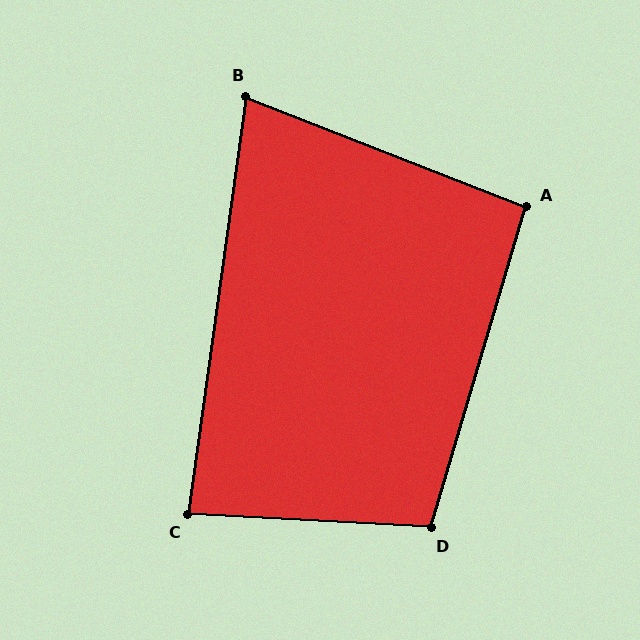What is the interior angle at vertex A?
Approximately 95 degrees (approximately right).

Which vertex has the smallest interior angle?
B, at approximately 76 degrees.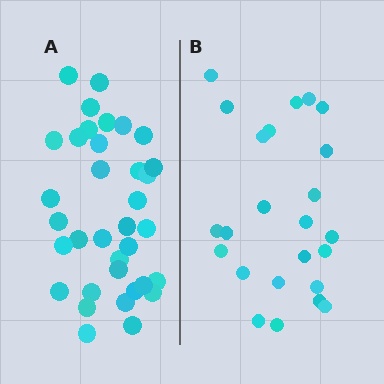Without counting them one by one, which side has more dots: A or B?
Region A (the left region) has more dots.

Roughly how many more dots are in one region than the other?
Region A has roughly 12 or so more dots than region B.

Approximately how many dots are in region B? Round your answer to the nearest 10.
About 20 dots. (The exact count is 24, which rounds to 20.)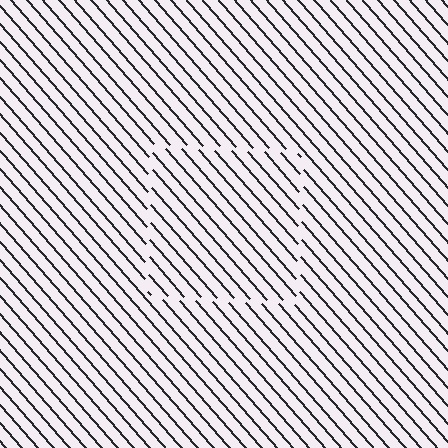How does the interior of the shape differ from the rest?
The interior of the shape contains the same grating, shifted by half a period — the contour is defined by the phase discontinuity where line-ends from the inner and outer gratings abut.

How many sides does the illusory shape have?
4 sides — the line-ends trace a square.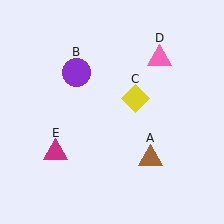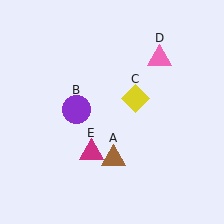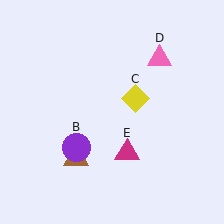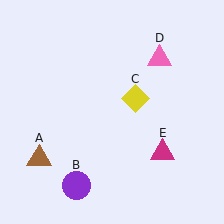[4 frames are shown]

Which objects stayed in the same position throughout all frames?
Yellow diamond (object C) and pink triangle (object D) remained stationary.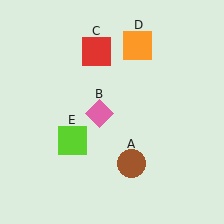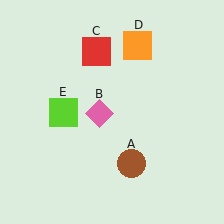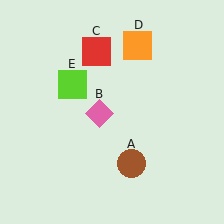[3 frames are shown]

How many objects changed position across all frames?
1 object changed position: lime square (object E).